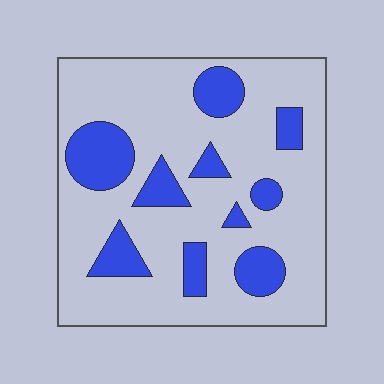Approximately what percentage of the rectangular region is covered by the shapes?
Approximately 20%.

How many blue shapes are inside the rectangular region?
10.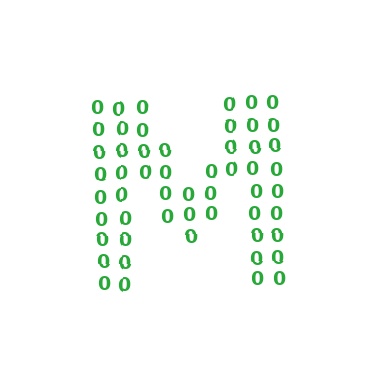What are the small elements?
The small elements are digit 0's.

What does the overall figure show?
The overall figure shows the letter M.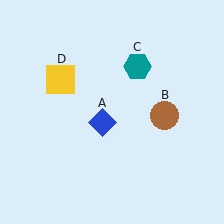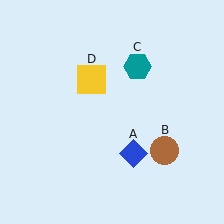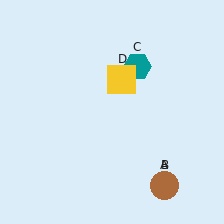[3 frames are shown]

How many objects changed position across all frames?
3 objects changed position: blue diamond (object A), brown circle (object B), yellow square (object D).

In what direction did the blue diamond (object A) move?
The blue diamond (object A) moved down and to the right.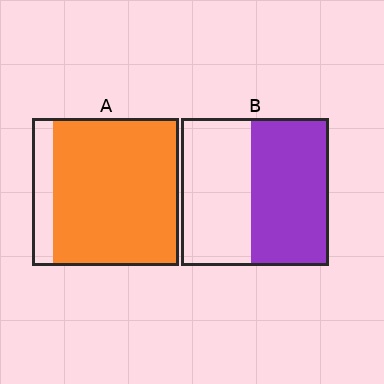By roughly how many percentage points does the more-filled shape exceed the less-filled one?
By roughly 35 percentage points (A over B).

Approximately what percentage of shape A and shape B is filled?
A is approximately 85% and B is approximately 55%.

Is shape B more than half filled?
Roughly half.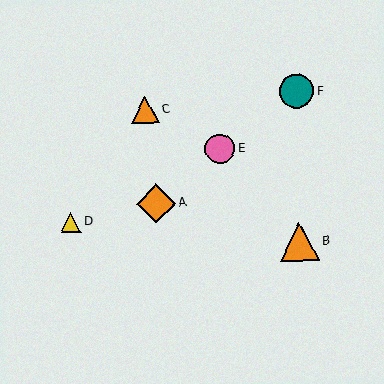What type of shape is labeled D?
Shape D is a yellow triangle.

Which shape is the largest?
The orange diamond (labeled A) is the largest.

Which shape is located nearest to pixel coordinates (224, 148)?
The pink circle (labeled E) at (220, 149) is nearest to that location.